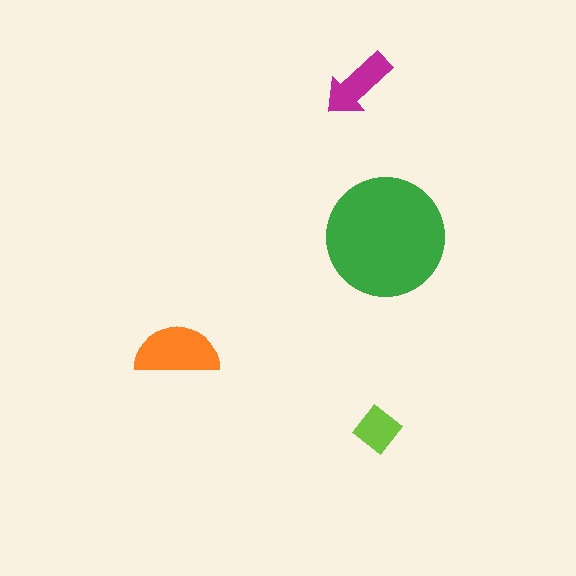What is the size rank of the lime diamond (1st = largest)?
4th.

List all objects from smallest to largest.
The lime diamond, the magenta arrow, the orange semicircle, the green circle.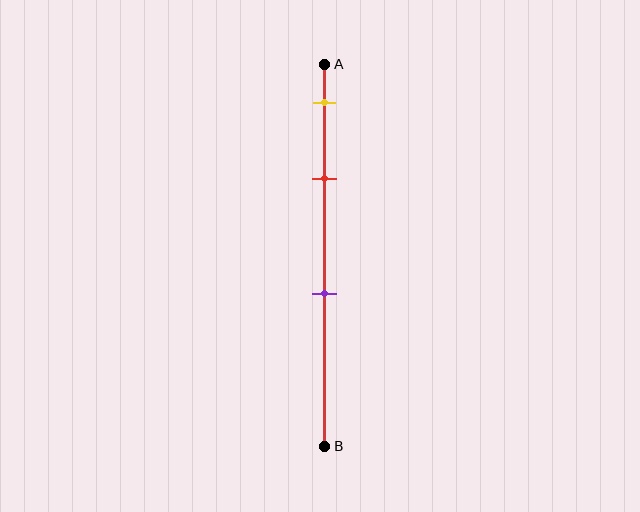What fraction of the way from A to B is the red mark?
The red mark is approximately 30% (0.3) of the way from A to B.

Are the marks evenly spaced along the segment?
No, the marks are not evenly spaced.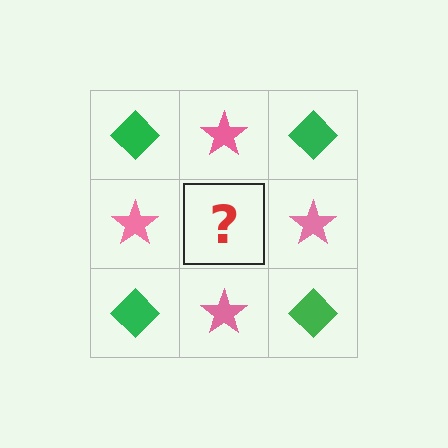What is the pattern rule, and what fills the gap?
The rule is that it alternates green diamond and pink star in a checkerboard pattern. The gap should be filled with a green diamond.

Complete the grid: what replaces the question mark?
The question mark should be replaced with a green diamond.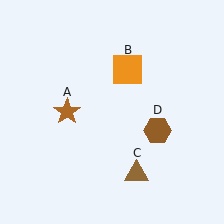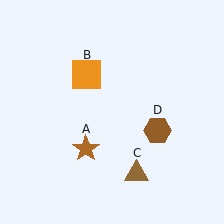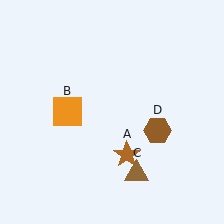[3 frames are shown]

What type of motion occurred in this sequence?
The brown star (object A), orange square (object B) rotated counterclockwise around the center of the scene.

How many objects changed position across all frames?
2 objects changed position: brown star (object A), orange square (object B).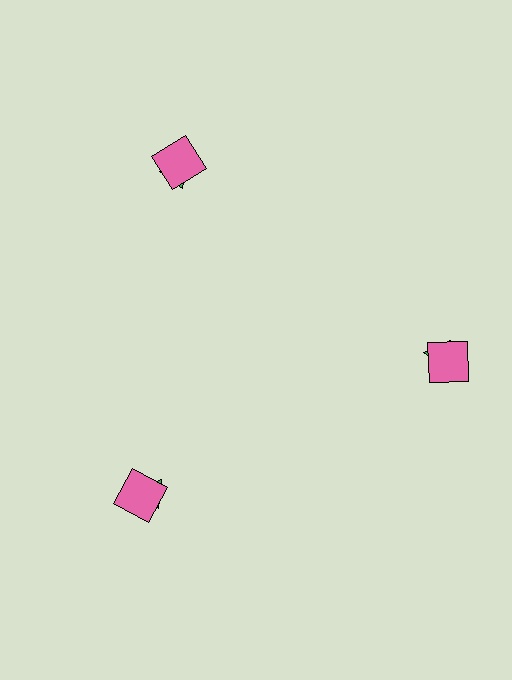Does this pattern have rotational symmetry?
Yes, this pattern has 3-fold rotational symmetry. It looks the same after rotating 120 degrees around the center.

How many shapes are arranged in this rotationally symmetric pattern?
There are 6 shapes, arranged in 3 groups of 2.